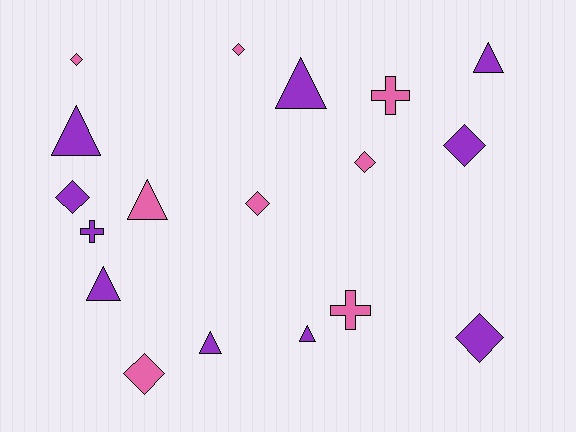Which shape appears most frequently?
Diamond, with 8 objects.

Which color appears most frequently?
Purple, with 10 objects.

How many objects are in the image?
There are 18 objects.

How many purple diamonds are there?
There are 3 purple diamonds.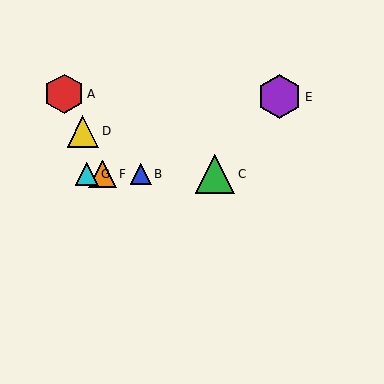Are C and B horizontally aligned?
Yes, both are at y≈174.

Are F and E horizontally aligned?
No, F is at y≈174 and E is at y≈97.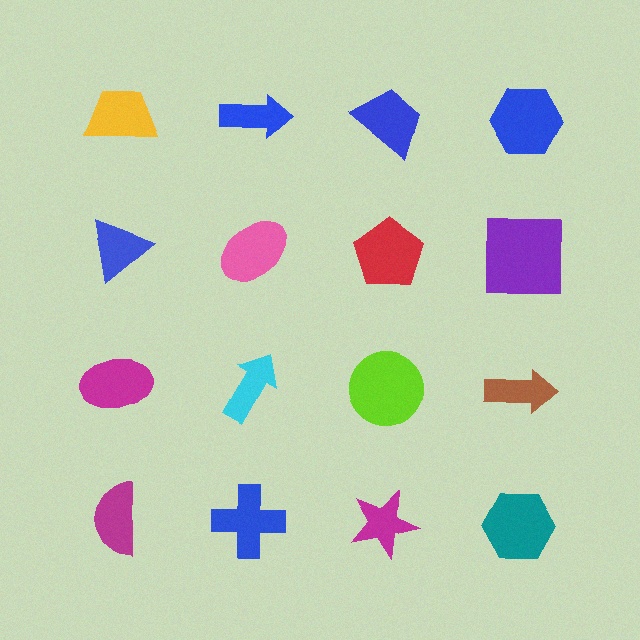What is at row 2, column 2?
A pink ellipse.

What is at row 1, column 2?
A blue arrow.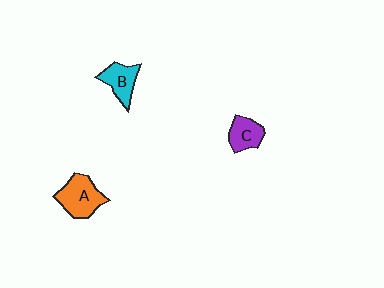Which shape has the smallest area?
Shape C (purple).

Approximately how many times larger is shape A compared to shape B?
Approximately 1.4 times.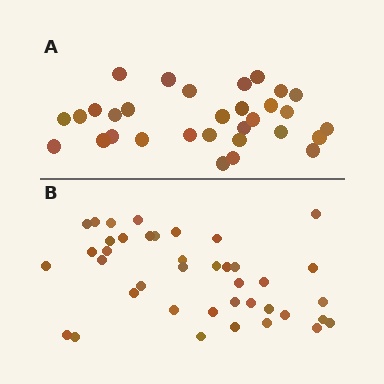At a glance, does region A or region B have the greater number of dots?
Region B (the bottom region) has more dots.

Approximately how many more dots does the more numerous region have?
Region B has roughly 8 or so more dots than region A.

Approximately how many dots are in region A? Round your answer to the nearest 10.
About 30 dots. (The exact count is 31, which rounds to 30.)